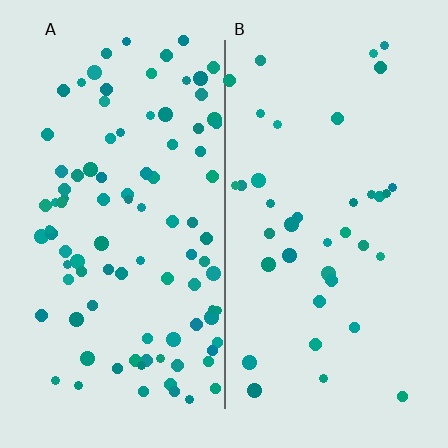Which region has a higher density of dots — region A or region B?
A (the left).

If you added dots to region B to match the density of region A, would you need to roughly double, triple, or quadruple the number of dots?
Approximately double.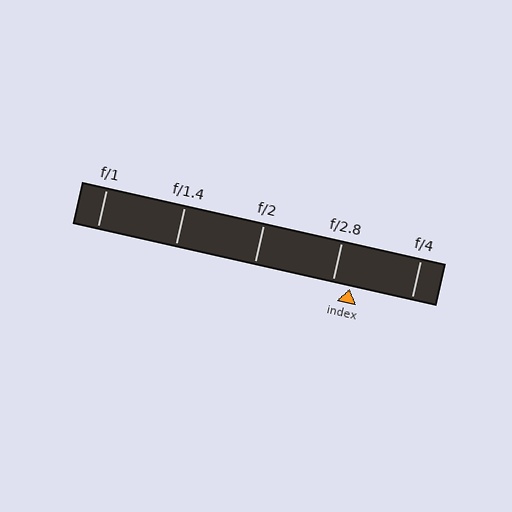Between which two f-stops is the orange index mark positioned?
The index mark is between f/2.8 and f/4.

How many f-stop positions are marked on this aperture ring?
There are 5 f-stop positions marked.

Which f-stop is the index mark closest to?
The index mark is closest to f/2.8.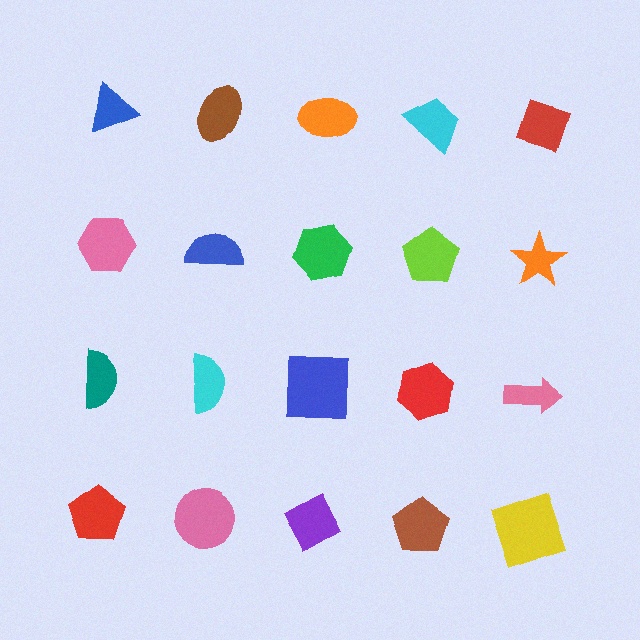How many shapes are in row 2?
5 shapes.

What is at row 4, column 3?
A purple diamond.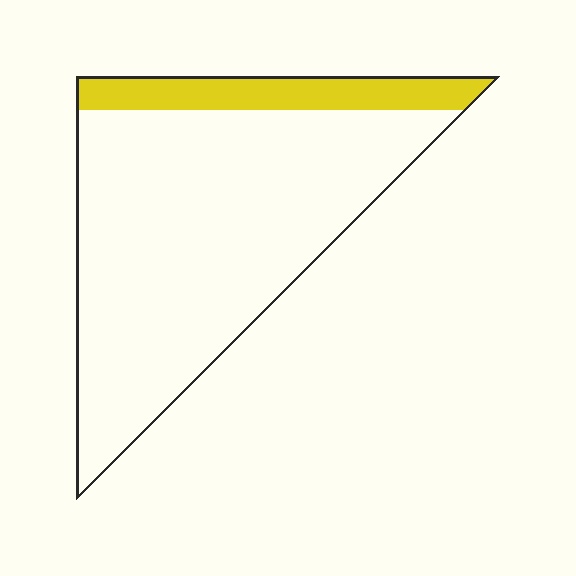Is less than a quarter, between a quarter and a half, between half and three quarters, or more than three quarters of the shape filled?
Less than a quarter.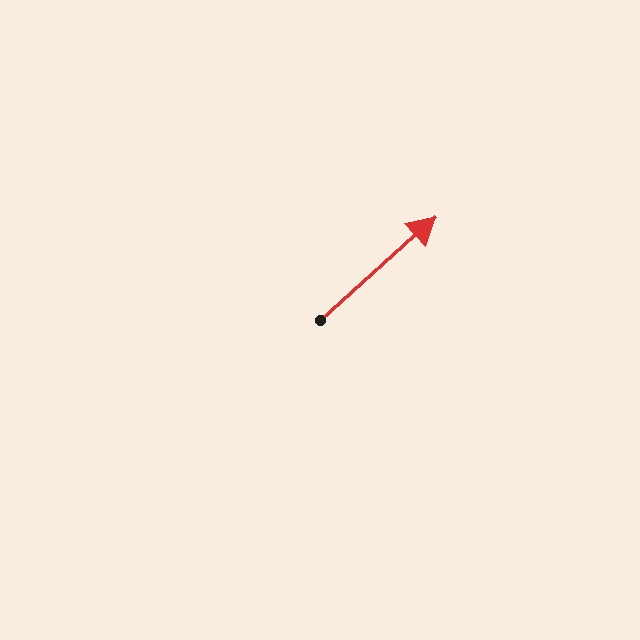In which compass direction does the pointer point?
Northeast.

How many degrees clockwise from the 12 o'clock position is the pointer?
Approximately 48 degrees.